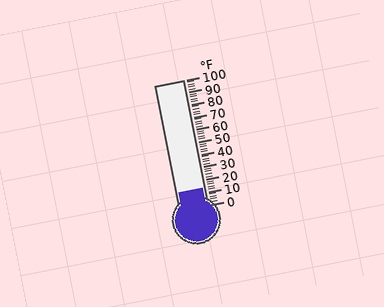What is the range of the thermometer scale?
The thermometer scale ranges from 0°F to 100°F.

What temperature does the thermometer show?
The thermometer shows approximately 14°F.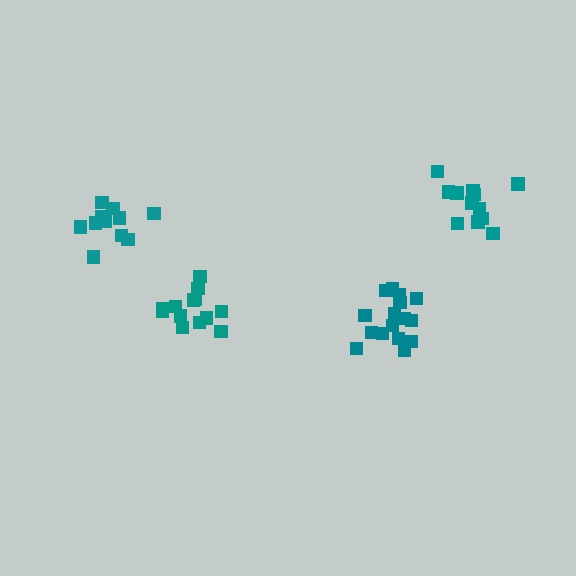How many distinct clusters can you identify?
There are 4 distinct clusters.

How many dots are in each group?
Group 1: 16 dots, Group 2: 13 dots, Group 3: 11 dots, Group 4: 12 dots (52 total).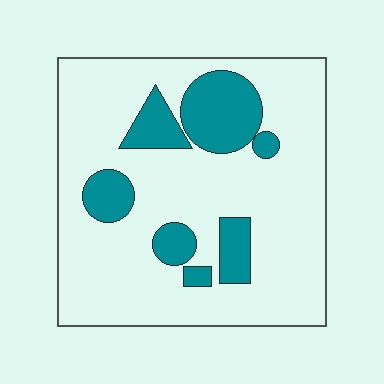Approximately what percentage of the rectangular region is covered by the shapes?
Approximately 20%.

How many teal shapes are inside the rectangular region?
7.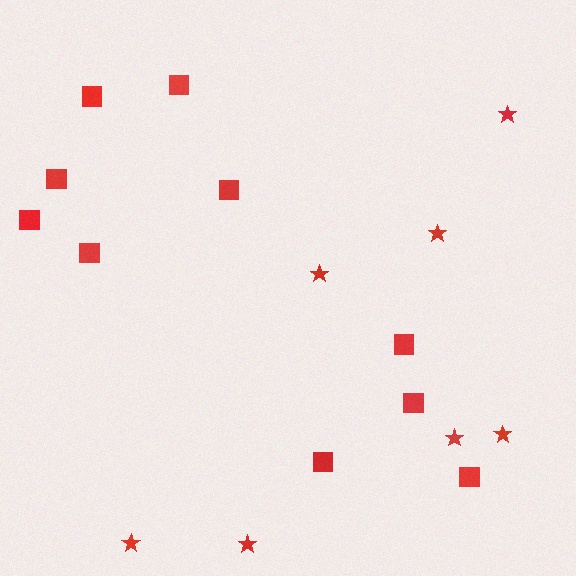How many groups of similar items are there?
There are 2 groups: one group of stars (7) and one group of squares (10).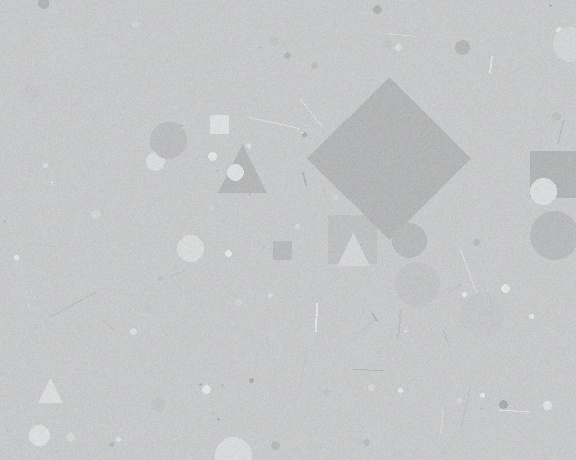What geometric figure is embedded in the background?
A diamond is embedded in the background.